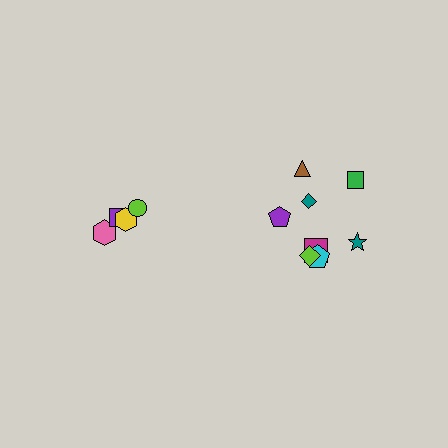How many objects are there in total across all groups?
There are 12 objects.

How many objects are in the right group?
There are 8 objects.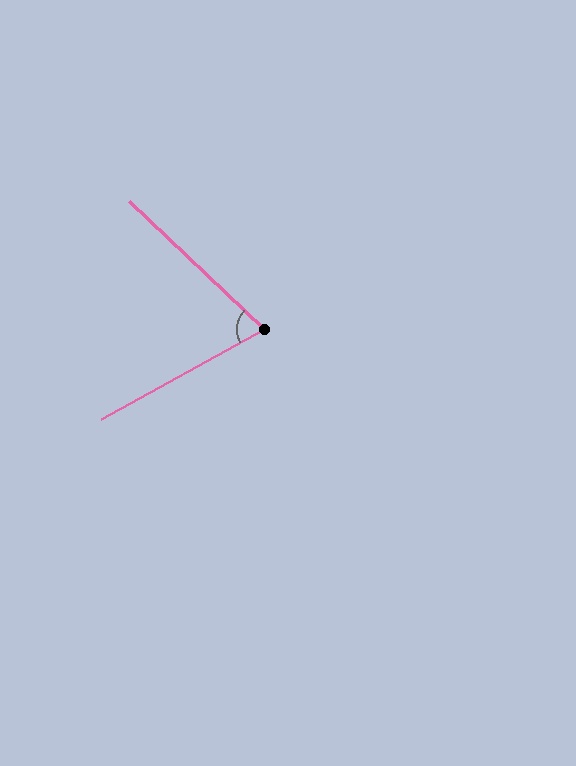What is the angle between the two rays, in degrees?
Approximately 72 degrees.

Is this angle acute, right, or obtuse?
It is acute.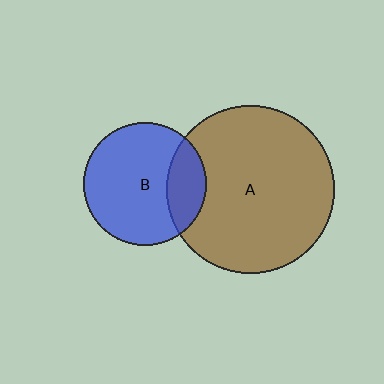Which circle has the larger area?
Circle A (brown).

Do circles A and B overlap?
Yes.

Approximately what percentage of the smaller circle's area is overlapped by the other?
Approximately 25%.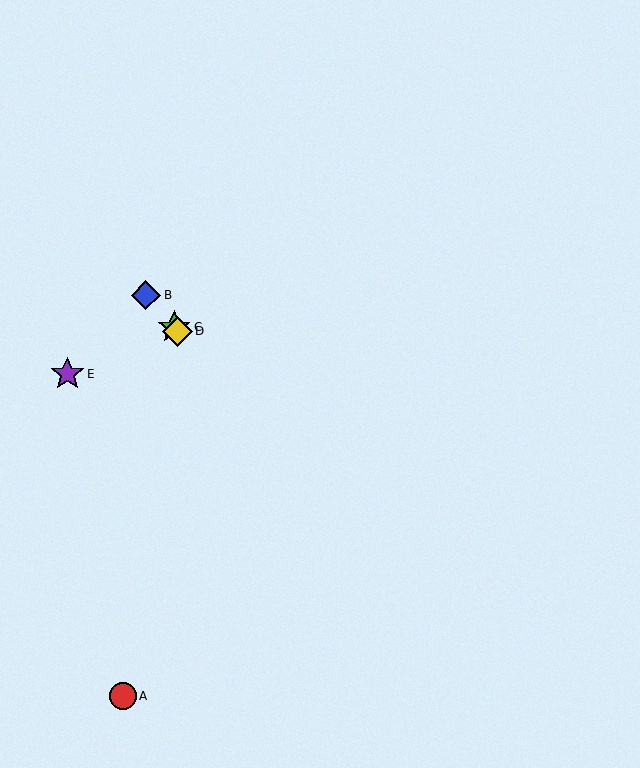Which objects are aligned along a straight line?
Objects B, C, D are aligned along a straight line.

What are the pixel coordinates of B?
Object B is at (146, 295).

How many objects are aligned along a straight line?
3 objects (B, C, D) are aligned along a straight line.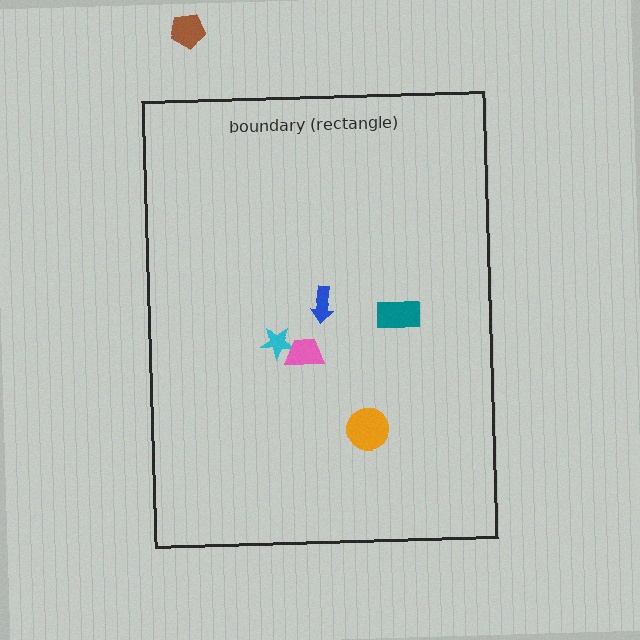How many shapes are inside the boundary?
5 inside, 1 outside.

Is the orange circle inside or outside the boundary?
Inside.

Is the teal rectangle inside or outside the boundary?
Inside.